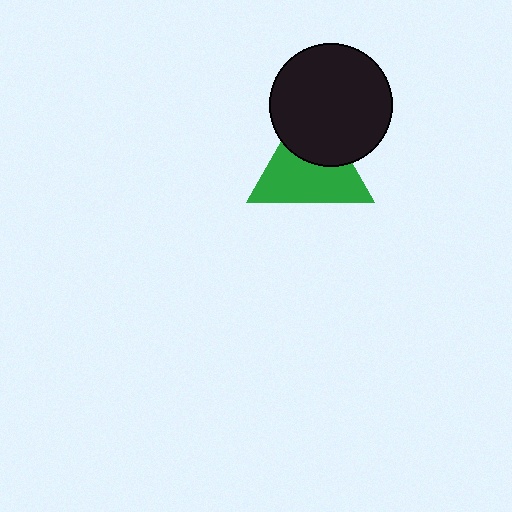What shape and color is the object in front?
The object in front is a black circle.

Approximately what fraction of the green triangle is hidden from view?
Roughly 38% of the green triangle is hidden behind the black circle.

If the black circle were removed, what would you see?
You would see the complete green triangle.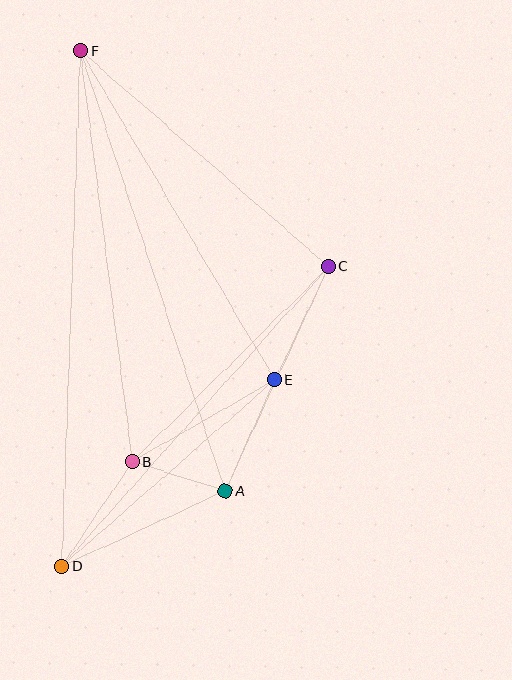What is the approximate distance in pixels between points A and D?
The distance between A and D is approximately 180 pixels.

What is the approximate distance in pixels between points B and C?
The distance between B and C is approximately 277 pixels.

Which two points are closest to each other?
Points A and B are closest to each other.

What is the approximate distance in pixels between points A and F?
The distance between A and F is approximately 463 pixels.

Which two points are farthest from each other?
Points D and F are farthest from each other.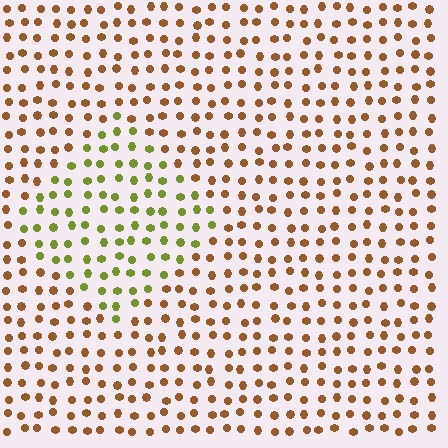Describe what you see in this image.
The image is filled with small brown elements in a uniform arrangement. A diamond-shaped region is visible where the elements are tinted to a slightly different hue, forming a subtle color boundary.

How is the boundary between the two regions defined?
The boundary is defined purely by a slight shift in hue (about 54 degrees). Spacing, size, and orientation are identical on both sides.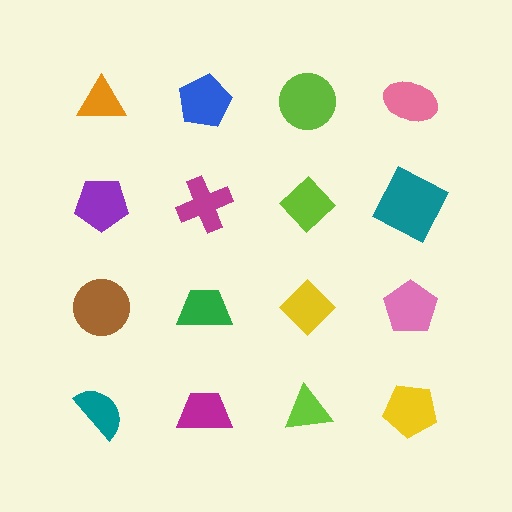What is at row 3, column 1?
A brown circle.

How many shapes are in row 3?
4 shapes.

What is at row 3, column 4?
A pink pentagon.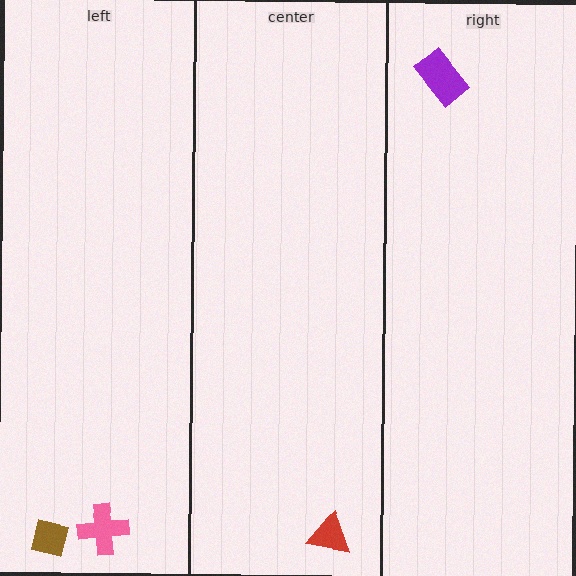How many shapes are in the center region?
1.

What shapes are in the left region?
The brown square, the pink cross.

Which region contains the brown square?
The left region.